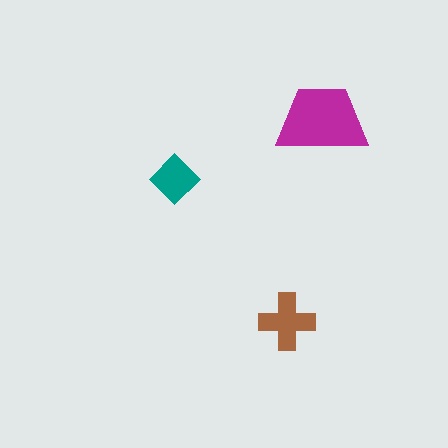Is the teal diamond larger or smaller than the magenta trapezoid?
Smaller.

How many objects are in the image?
There are 3 objects in the image.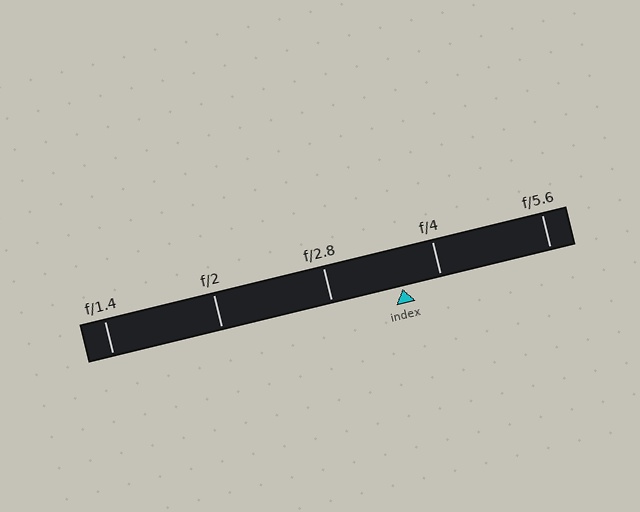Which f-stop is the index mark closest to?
The index mark is closest to f/4.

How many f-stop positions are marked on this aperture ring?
There are 5 f-stop positions marked.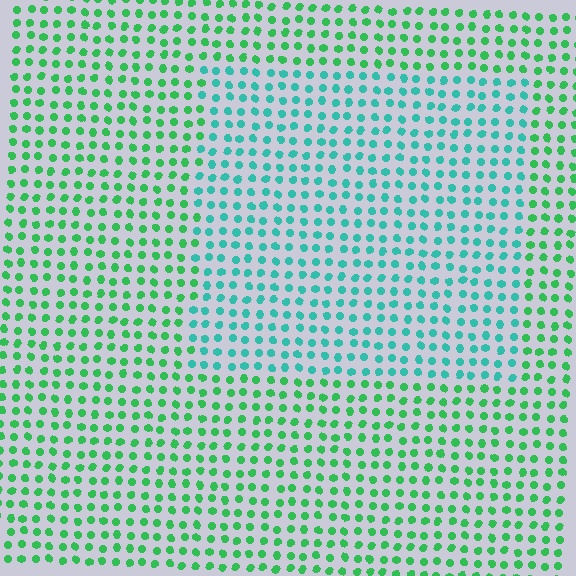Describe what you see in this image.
The image is filled with small green elements in a uniform arrangement. A rectangle-shaped region is visible where the elements are tinted to a slightly different hue, forming a subtle color boundary.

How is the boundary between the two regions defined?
The boundary is defined purely by a slight shift in hue (about 38 degrees). Spacing, size, and orientation are identical on both sides.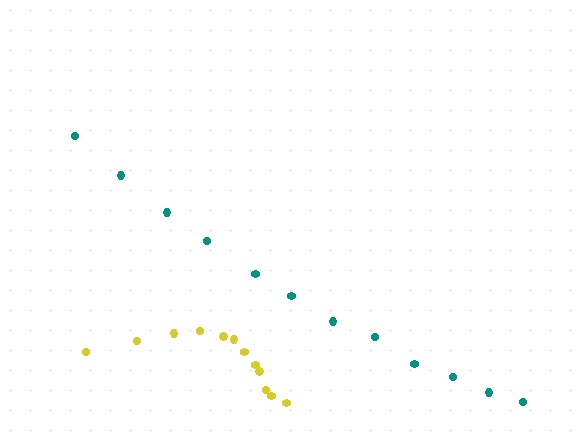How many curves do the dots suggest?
There are 2 distinct paths.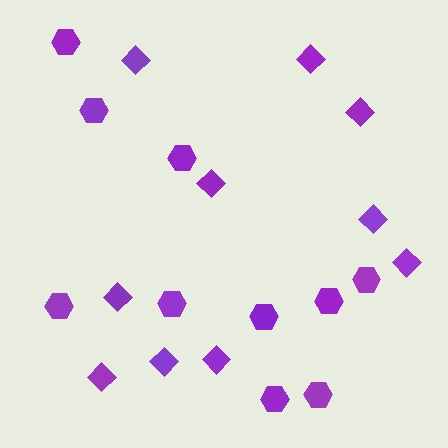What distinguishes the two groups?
There are 2 groups: one group of hexagons (10) and one group of diamonds (10).